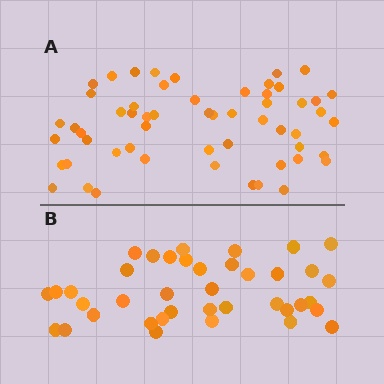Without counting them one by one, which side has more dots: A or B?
Region A (the top region) has more dots.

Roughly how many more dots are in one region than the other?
Region A has approximately 15 more dots than region B.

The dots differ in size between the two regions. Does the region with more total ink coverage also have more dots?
No. Region B has more total ink coverage because its dots are larger, but region A actually contains more individual dots. Total area can be misleading — the number of items is what matters here.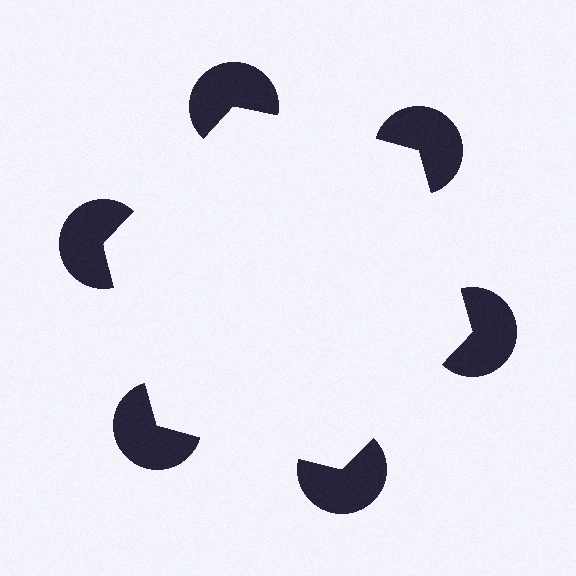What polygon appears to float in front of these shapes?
An illusory hexagon — its edges are inferred from the aligned wedge cuts in the pac-man discs, not physically drawn.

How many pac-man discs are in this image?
There are 6 — one at each vertex of the illusory hexagon.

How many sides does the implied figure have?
6 sides.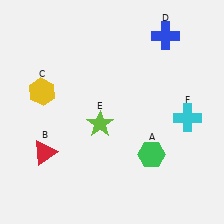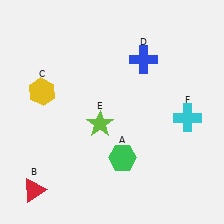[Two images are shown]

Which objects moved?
The objects that moved are: the green hexagon (A), the red triangle (B), the blue cross (D).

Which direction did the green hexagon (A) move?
The green hexagon (A) moved left.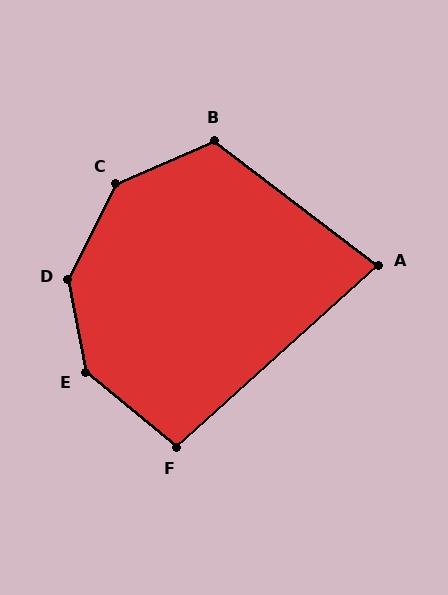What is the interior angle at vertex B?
Approximately 119 degrees (obtuse).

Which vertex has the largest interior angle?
D, at approximately 142 degrees.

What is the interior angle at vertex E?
Approximately 140 degrees (obtuse).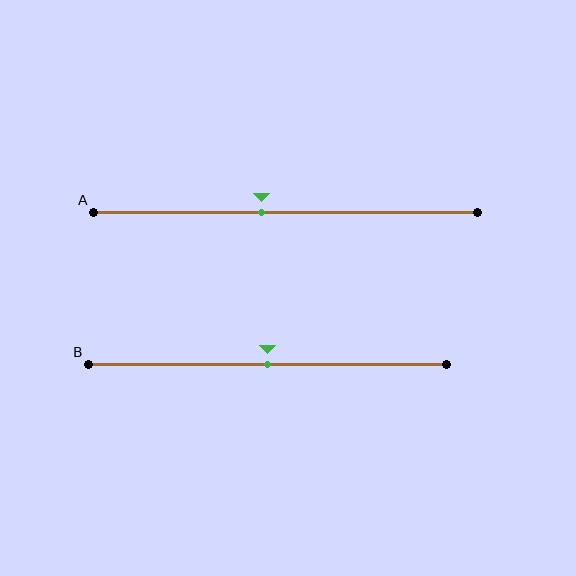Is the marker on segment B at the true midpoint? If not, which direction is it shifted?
Yes, the marker on segment B is at the true midpoint.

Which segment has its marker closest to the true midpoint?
Segment B has its marker closest to the true midpoint.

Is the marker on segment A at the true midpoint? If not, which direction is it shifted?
No, the marker on segment A is shifted to the left by about 6% of the segment length.